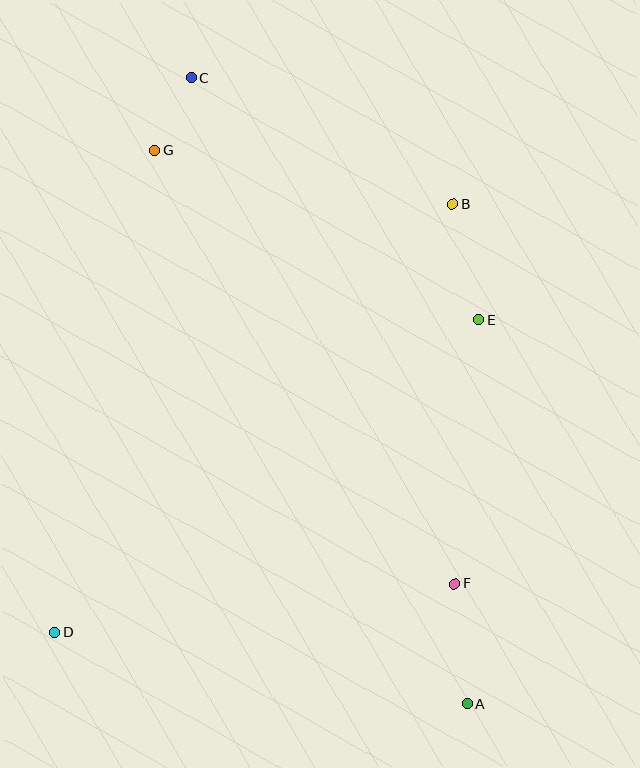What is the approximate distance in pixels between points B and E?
The distance between B and E is approximately 118 pixels.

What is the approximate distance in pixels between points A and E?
The distance between A and E is approximately 385 pixels.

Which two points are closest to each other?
Points C and G are closest to each other.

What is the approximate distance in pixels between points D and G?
The distance between D and G is approximately 493 pixels.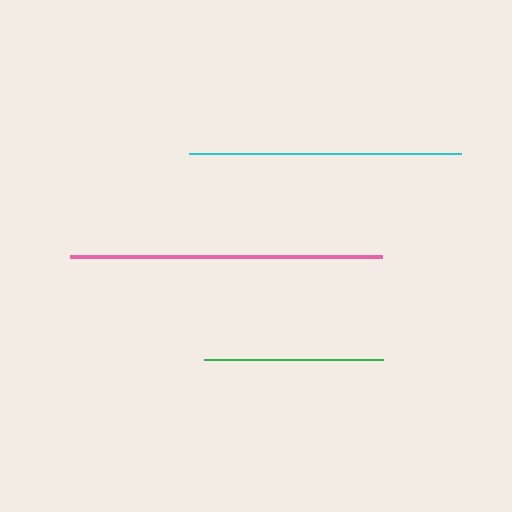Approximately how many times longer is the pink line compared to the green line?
The pink line is approximately 1.8 times the length of the green line.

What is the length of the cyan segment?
The cyan segment is approximately 272 pixels long.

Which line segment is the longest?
The pink line is the longest at approximately 312 pixels.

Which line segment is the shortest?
The green line is the shortest at approximately 178 pixels.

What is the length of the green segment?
The green segment is approximately 178 pixels long.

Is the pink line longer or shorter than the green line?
The pink line is longer than the green line.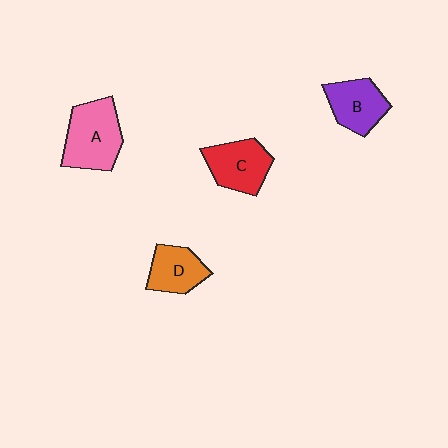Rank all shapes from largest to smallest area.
From largest to smallest: A (pink), C (red), B (purple), D (orange).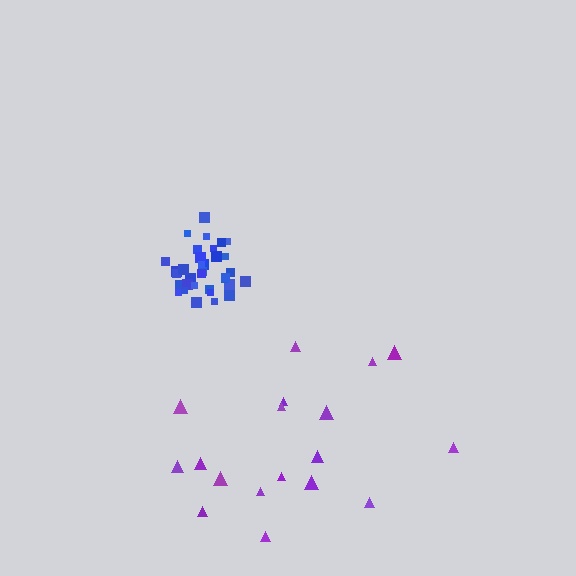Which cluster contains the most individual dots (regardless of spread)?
Blue (35).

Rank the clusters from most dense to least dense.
blue, purple.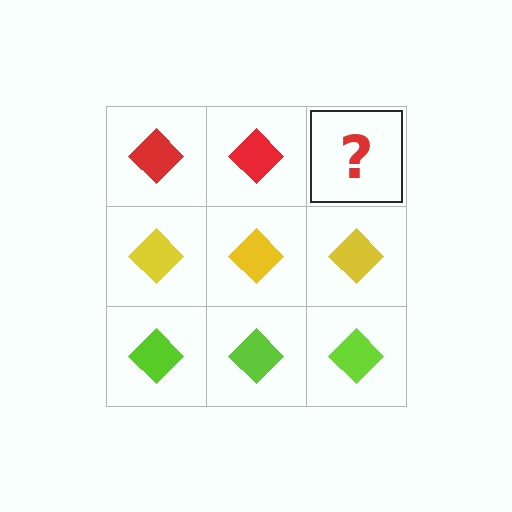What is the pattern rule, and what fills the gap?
The rule is that each row has a consistent color. The gap should be filled with a red diamond.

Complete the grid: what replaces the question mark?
The question mark should be replaced with a red diamond.